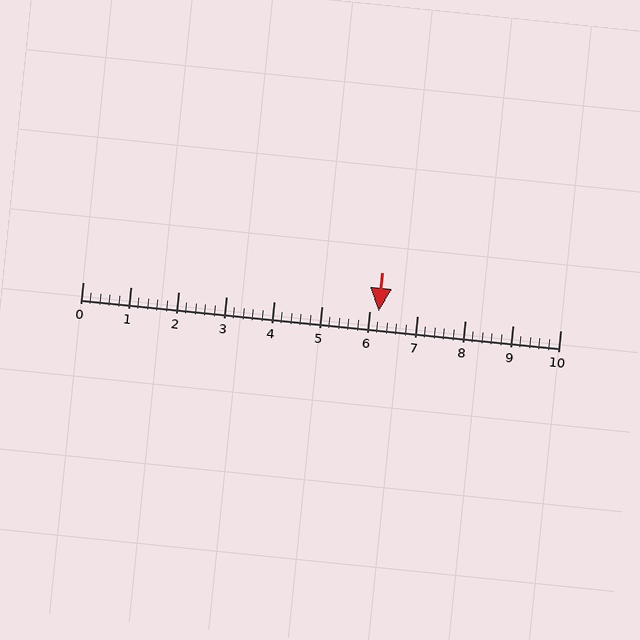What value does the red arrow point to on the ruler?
The red arrow points to approximately 6.2.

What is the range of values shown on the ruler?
The ruler shows values from 0 to 10.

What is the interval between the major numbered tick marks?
The major tick marks are spaced 1 units apart.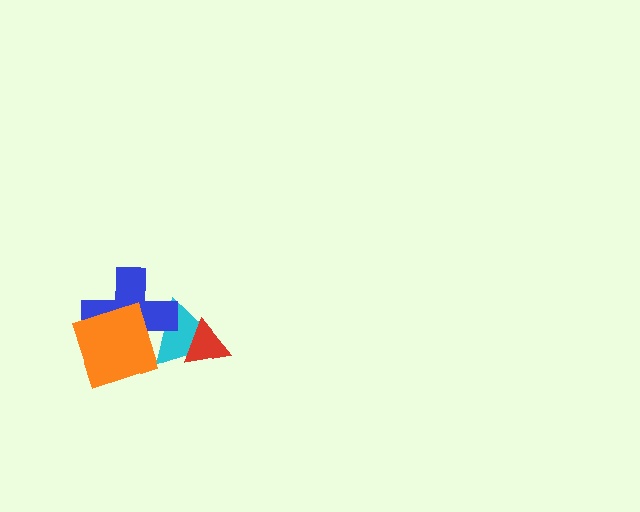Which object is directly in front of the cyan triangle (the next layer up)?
The blue cross is directly in front of the cyan triangle.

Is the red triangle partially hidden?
No, no other shape covers it.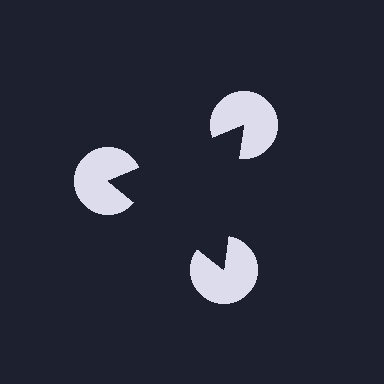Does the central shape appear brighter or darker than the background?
It typically appears slightly darker than the background, even though no actual brightness change is drawn.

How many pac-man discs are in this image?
There are 3 — one at each vertex of the illusory triangle.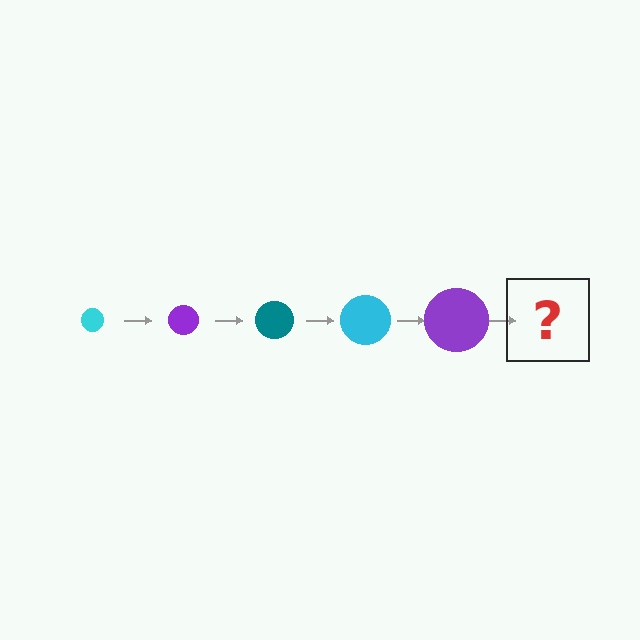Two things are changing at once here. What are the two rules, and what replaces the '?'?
The two rules are that the circle grows larger each step and the color cycles through cyan, purple, and teal. The '?' should be a teal circle, larger than the previous one.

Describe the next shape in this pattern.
It should be a teal circle, larger than the previous one.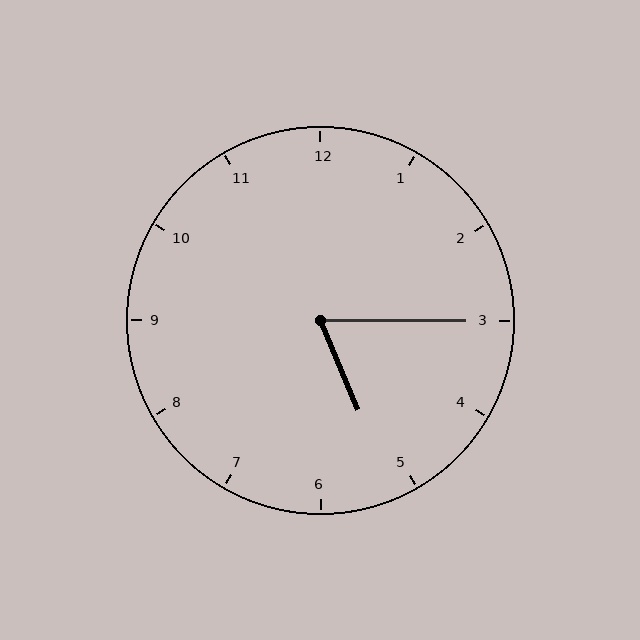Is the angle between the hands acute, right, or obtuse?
It is acute.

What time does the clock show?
5:15.